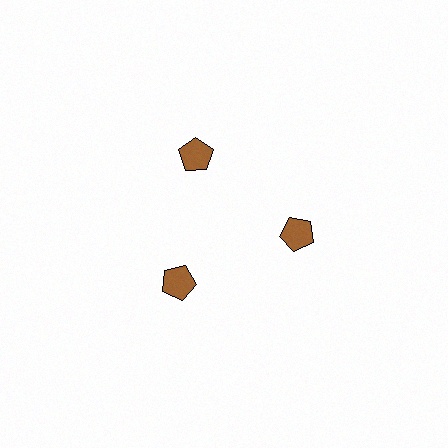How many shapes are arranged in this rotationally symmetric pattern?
There are 3 shapes, arranged in 3 groups of 1.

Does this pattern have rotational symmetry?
Yes, this pattern has 3-fold rotational symmetry. It looks the same after rotating 120 degrees around the center.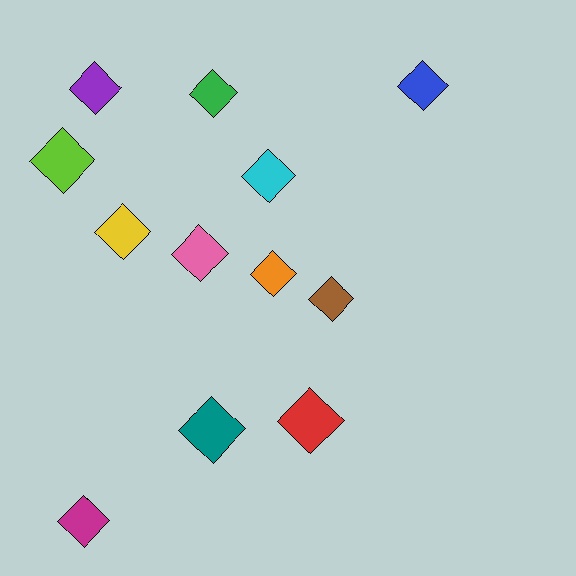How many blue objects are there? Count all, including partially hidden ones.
There is 1 blue object.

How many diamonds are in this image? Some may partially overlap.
There are 12 diamonds.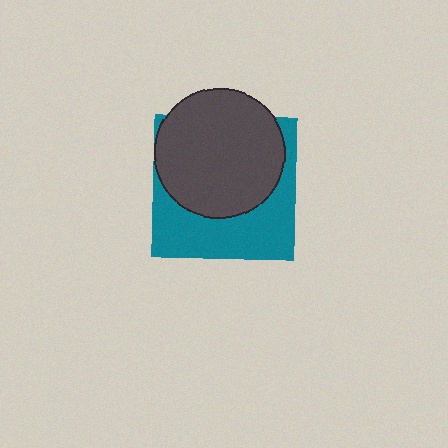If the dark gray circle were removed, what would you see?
You would see the complete teal square.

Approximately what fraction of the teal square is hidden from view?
Roughly 55% of the teal square is hidden behind the dark gray circle.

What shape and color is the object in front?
The object in front is a dark gray circle.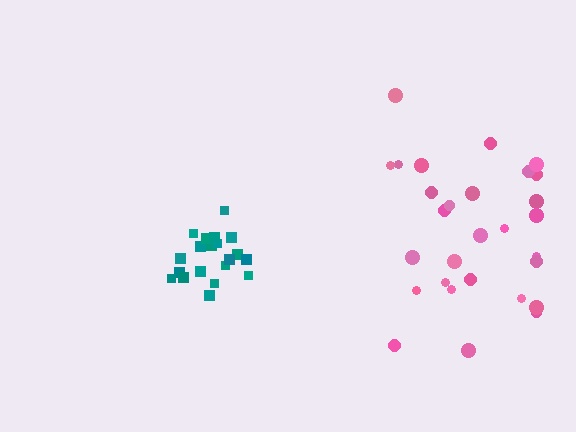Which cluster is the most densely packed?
Teal.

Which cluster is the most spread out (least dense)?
Pink.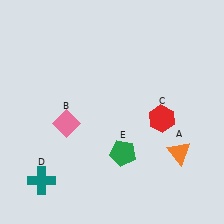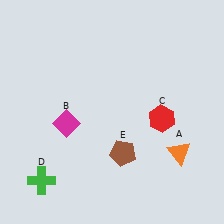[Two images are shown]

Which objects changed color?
B changed from pink to magenta. D changed from teal to green. E changed from green to brown.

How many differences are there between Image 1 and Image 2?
There are 3 differences between the two images.